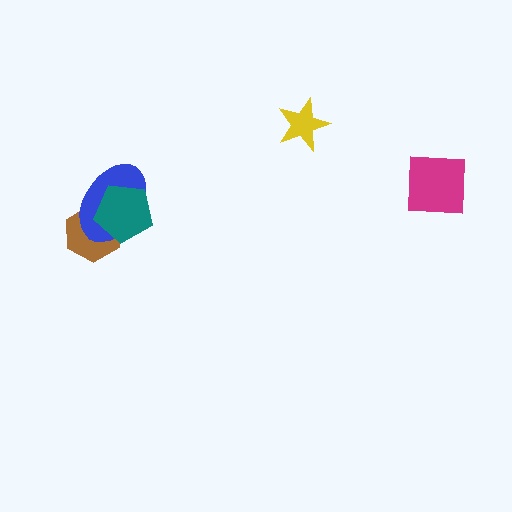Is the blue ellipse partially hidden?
Yes, it is partially covered by another shape.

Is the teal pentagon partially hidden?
No, no other shape covers it.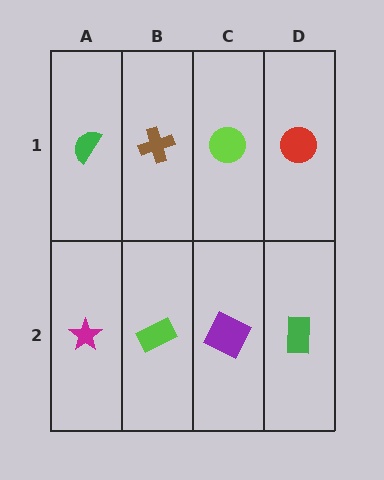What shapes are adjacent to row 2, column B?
A brown cross (row 1, column B), a magenta star (row 2, column A), a purple square (row 2, column C).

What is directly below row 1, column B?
A lime rectangle.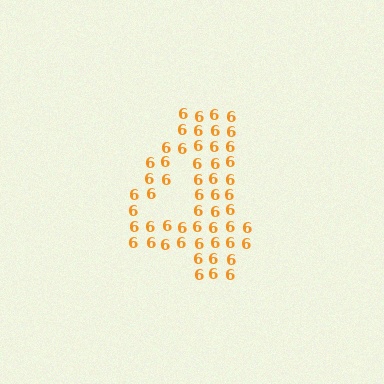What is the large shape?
The large shape is the digit 4.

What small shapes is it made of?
It is made of small digit 6's.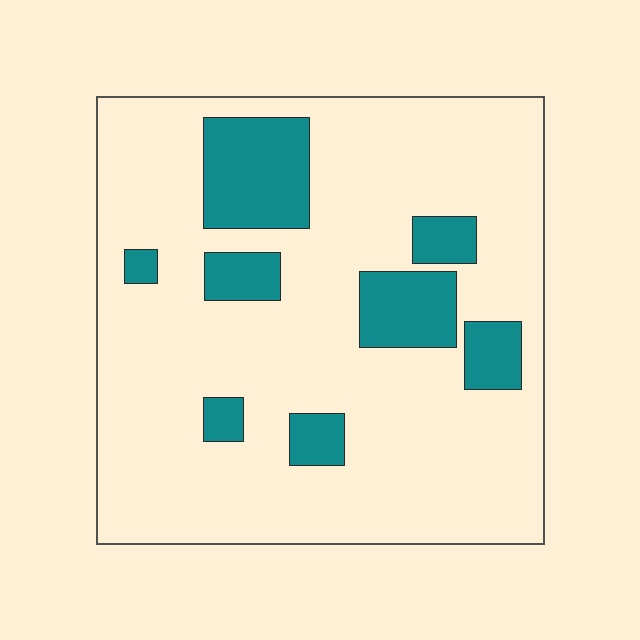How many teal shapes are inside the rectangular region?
8.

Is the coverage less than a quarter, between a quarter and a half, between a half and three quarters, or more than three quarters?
Less than a quarter.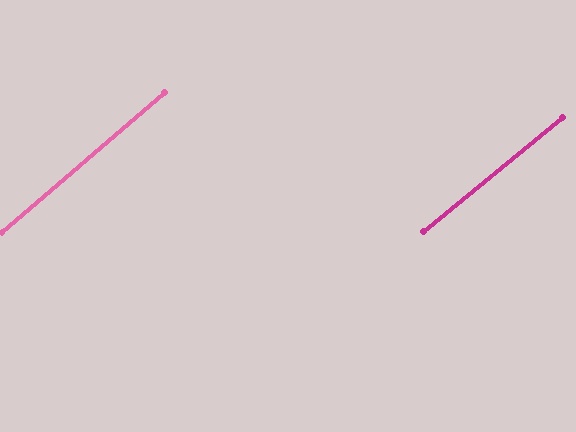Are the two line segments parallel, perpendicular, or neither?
Parallel — their directions differ by only 1.0°.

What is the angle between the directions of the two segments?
Approximately 1 degree.